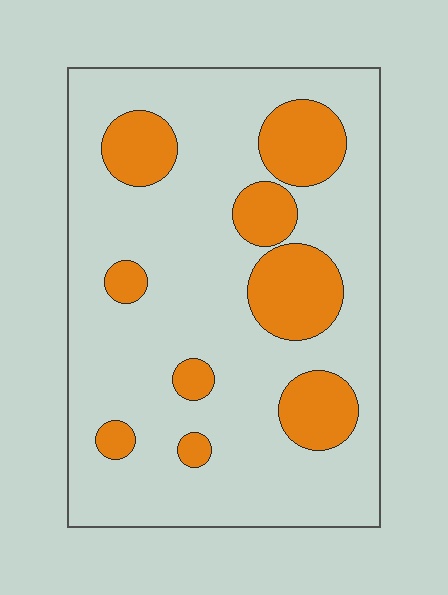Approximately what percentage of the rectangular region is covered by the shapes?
Approximately 20%.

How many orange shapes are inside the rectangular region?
9.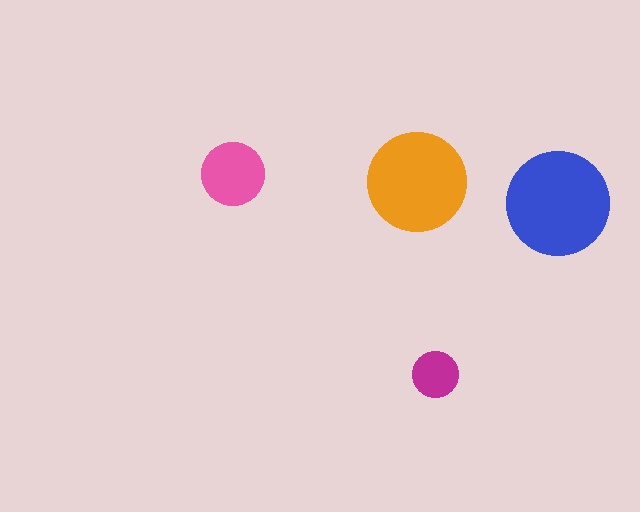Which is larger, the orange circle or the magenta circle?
The orange one.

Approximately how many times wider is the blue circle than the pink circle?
About 1.5 times wider.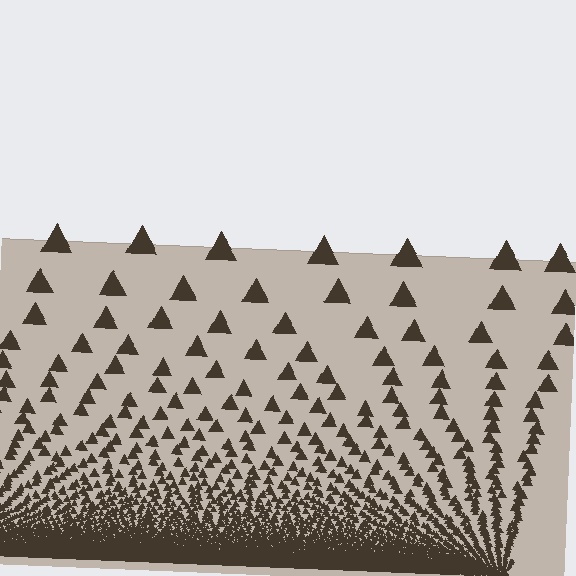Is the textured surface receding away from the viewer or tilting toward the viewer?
The surface appears to tilt toward the viewer. Texture elements get larger and sparser toward the top.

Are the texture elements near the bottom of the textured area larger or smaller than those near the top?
Smaller. The gradient is inverted — elements near the bottom are smaller and denser.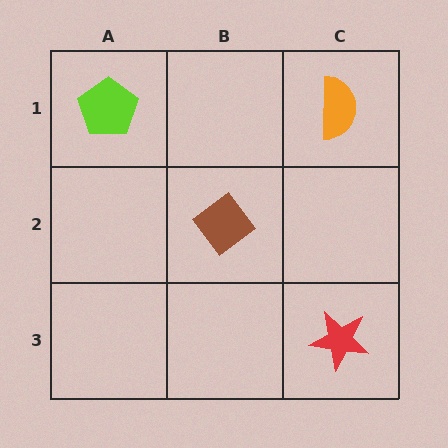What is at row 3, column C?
A red star.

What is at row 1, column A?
A lime pentagon.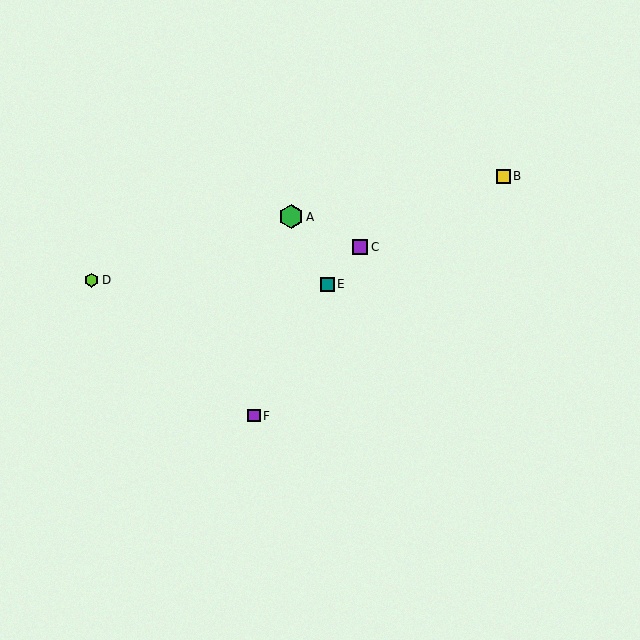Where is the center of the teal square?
The center of the teal square is at (327, 284).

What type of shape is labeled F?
Shape F is a purple square.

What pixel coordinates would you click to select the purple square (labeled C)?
Click at (360, 247) to select the purple square C.